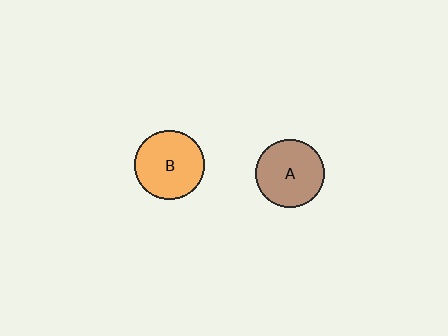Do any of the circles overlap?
No, none of the circles overlap.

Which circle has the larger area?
Circle B (orange).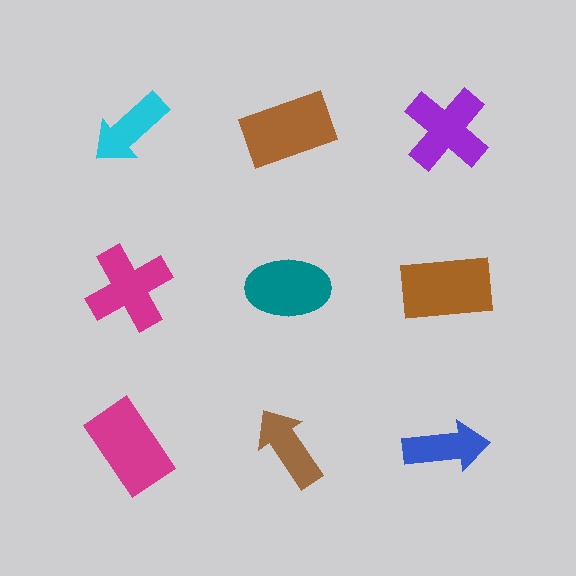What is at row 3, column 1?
A magenta rectangle.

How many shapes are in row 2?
3 shapes.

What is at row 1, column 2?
A brown rectangle.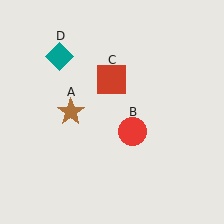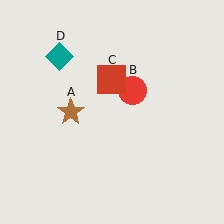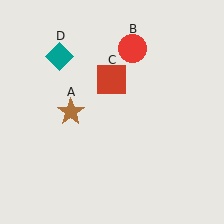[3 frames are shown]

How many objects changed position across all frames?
1 object changed position: red circle (object B).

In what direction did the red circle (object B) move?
The red circle (object B) moved up.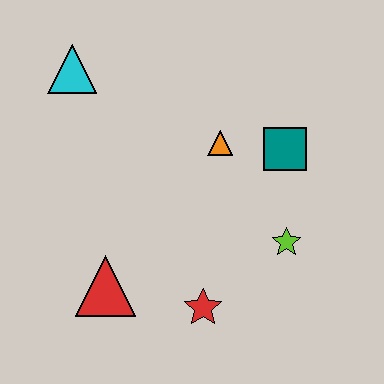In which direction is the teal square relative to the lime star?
The teal square is above the lime star.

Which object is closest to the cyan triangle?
The orange triangle is closest to the cyan triangle.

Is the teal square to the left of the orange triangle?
No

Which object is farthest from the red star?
The cyan triangle is farthest from the red star.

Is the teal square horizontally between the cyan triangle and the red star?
No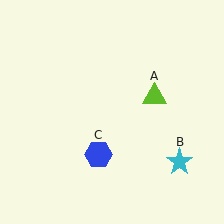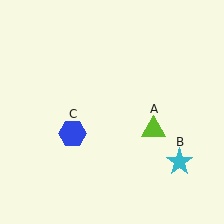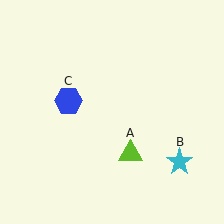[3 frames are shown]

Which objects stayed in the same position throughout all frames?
Cyan star (object B) remained stationary.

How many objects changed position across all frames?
2 objects changed position: lime triangle (object A), blue hexagon (object C).